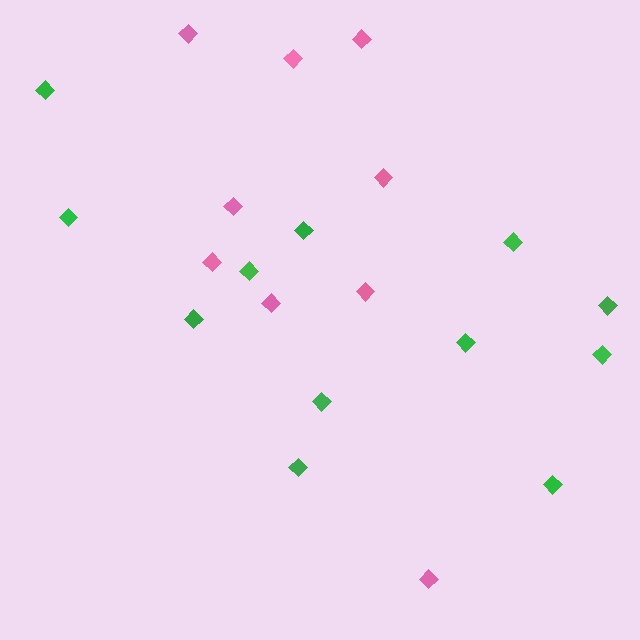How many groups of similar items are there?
There are 2 groups: one group of green diamonds (12) and one group of pink diamonds (9).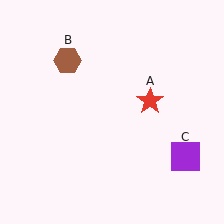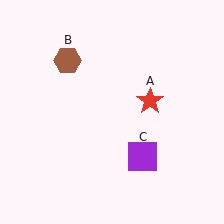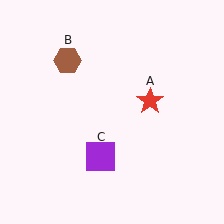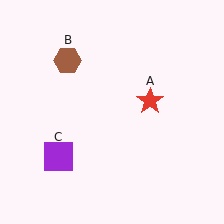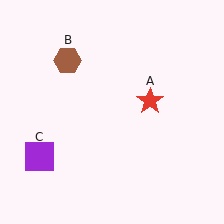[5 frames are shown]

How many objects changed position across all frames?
1 object changed position: purple square (object C).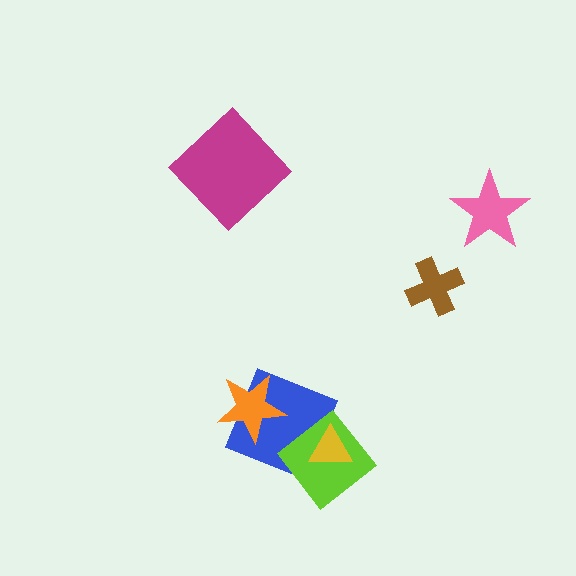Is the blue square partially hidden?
Yes, it is partially covered by another shape.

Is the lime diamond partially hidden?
Yes, it is partially covered by another shape.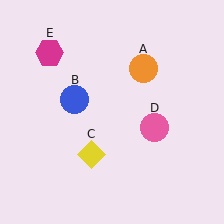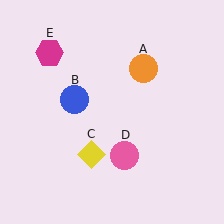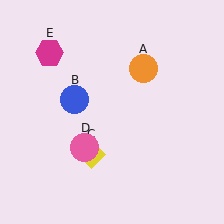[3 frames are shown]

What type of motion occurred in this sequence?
The pink circle (object D) rotated clockwise around the center of the scene.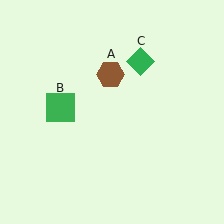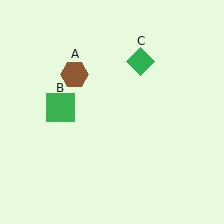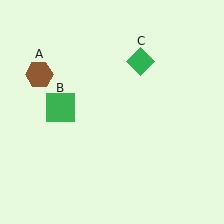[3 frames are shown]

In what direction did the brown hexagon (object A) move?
The brown hexagon (object A) moved left.